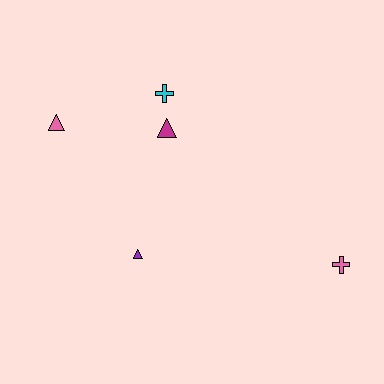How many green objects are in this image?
There are no green objects.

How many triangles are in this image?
There are 3 triangles.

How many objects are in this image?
There are 5 objects.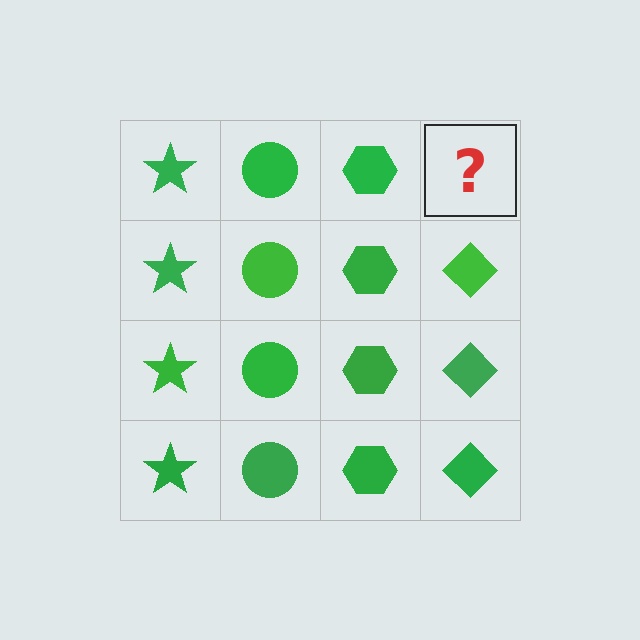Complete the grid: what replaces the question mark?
The question mark should be replaced with a green diamond.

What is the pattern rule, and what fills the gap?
The rule is that each column has a consistent shape. The gap should be filled with a green diamond.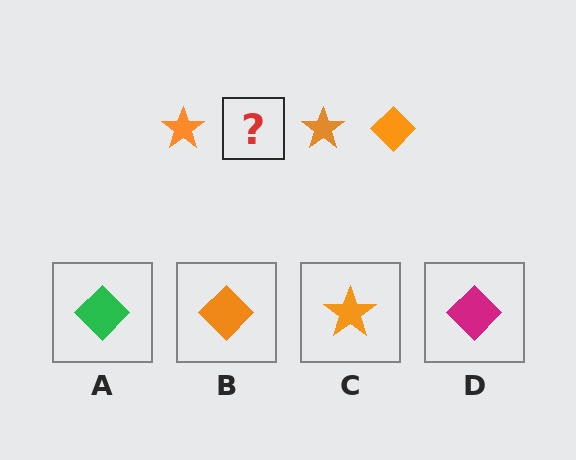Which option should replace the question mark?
Option B.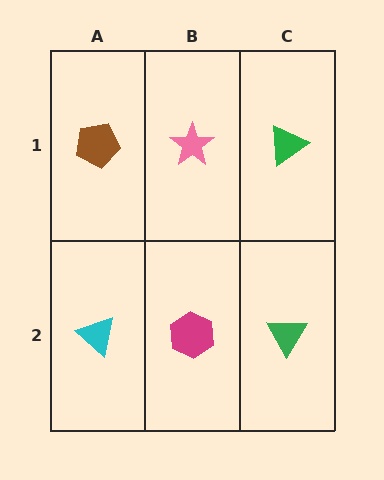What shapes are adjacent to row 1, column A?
A cyan triangle (row 2, column A), a pink star (row 1, column B).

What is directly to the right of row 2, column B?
A green triangle.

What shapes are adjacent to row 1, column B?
A magenta hexagon (row 2, column B), a brown pentagon (row 1, column A), a green triangle (row 1, column C).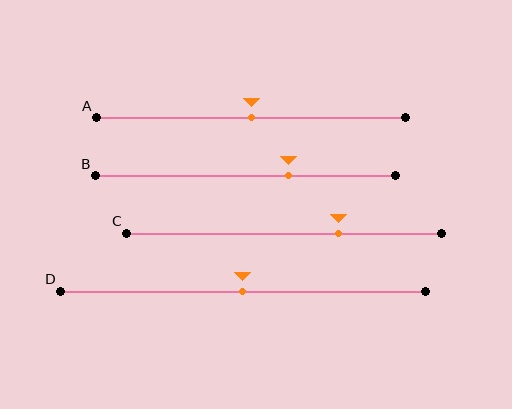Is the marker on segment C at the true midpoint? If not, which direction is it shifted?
No, the marker on segment C is shifted to the right by about 17% of the segment length.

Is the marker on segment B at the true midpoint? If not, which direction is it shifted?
No, the marker on segment B is shifted to the right by about 14% of the segment length.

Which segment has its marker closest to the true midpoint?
Segment A has its marker closest to the true midpoint.